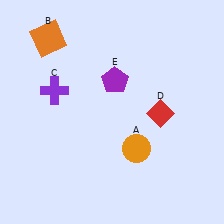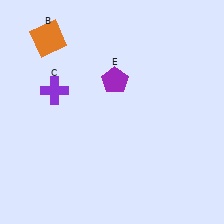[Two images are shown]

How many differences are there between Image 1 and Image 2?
There are 2 differences between the two images.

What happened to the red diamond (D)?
The red diamond (D) was removed in Image 2. It was in the bottom-right area of Image 1.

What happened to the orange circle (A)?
The orange circle (A) was removed in Image 2. It was in the bottom-right area of Image 1.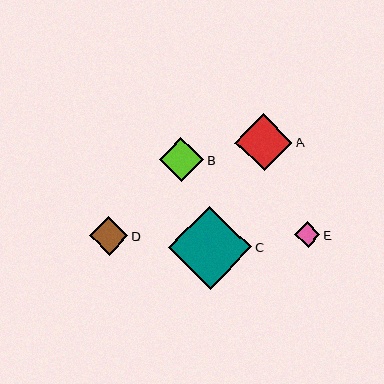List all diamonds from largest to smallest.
From largest to smallest: C, A, B, D, E.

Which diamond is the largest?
Diamond C is the largest with a size of approximately 83 pixels.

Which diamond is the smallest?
Diamond E is the smallest with a size of approximately 25 pixels.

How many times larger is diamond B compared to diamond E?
Diamond B is approximately 1.7 times the size of diamond E.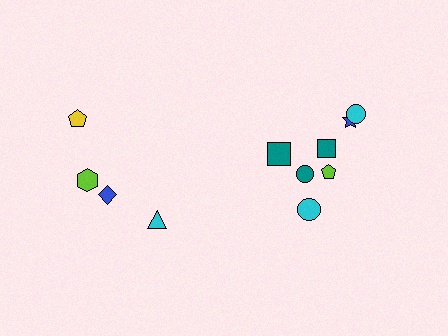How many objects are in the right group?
There are 7 objects.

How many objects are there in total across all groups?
There are 11 objects.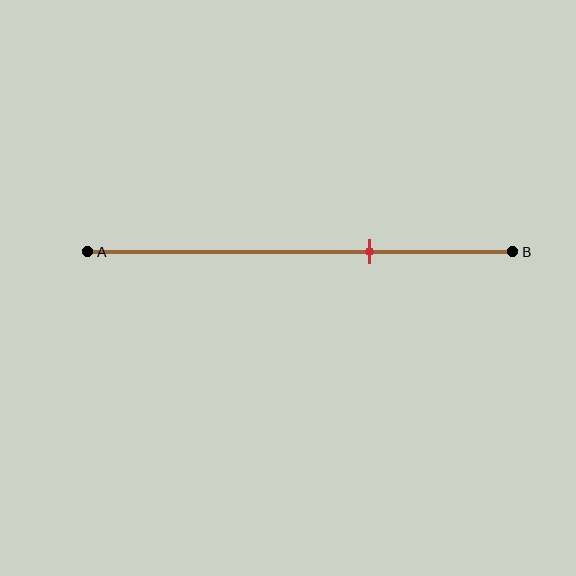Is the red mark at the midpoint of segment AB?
No, the mark is at about 65% from A, not at the 50% midpoint.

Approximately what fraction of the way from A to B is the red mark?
The red mark is approximately 65% of the way from A to B.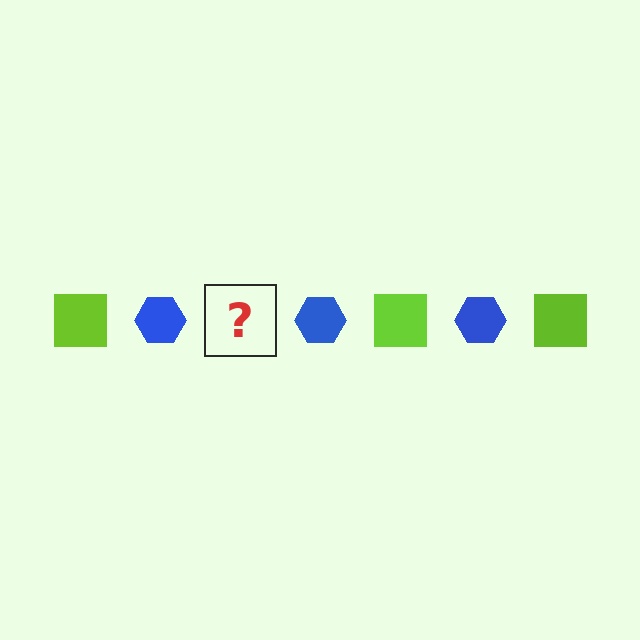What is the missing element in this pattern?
The missing element is a lime square.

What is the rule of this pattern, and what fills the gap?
The rule is that the pattern alternates between lime square and blue hexagon. The gap should be filled with a lime square.